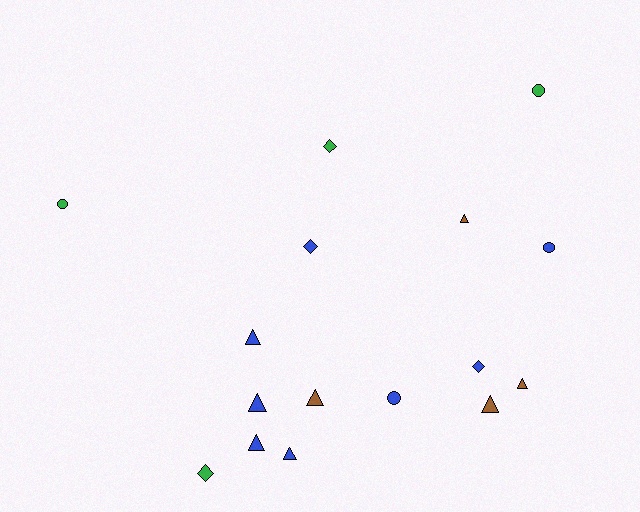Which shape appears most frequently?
Triangle, with 8 objects.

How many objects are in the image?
There are 16 objects.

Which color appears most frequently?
Blue, with 8 objects.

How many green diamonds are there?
There are 2 green diamonds.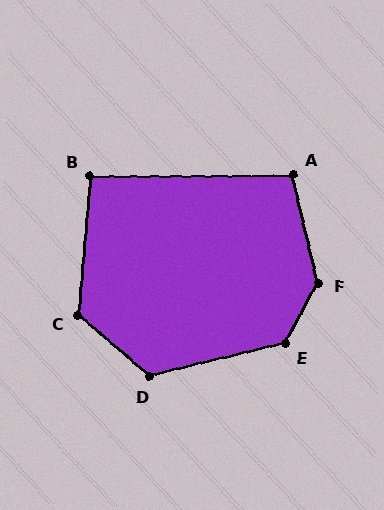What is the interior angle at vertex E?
Approximately 131 degrees (obtuse).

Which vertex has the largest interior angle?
F, at approximately 139 degrees.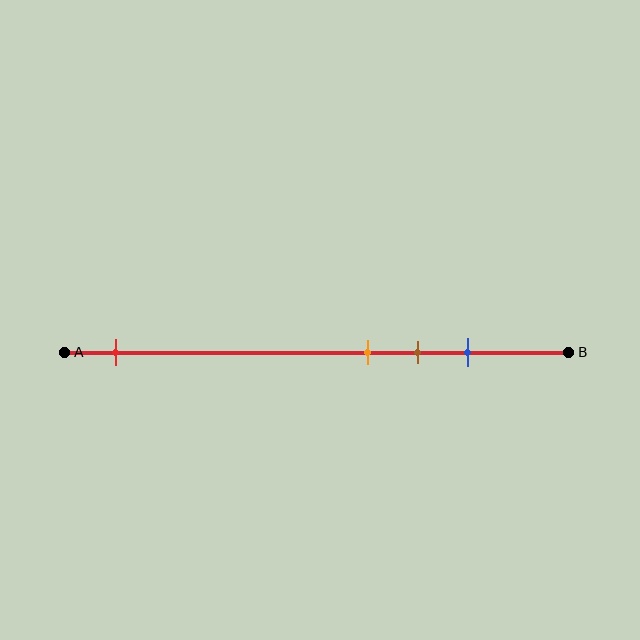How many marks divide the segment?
There are 4 marks dividing the segment.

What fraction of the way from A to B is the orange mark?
The orange mark is approximately 60% (0.6) of the way from A to B.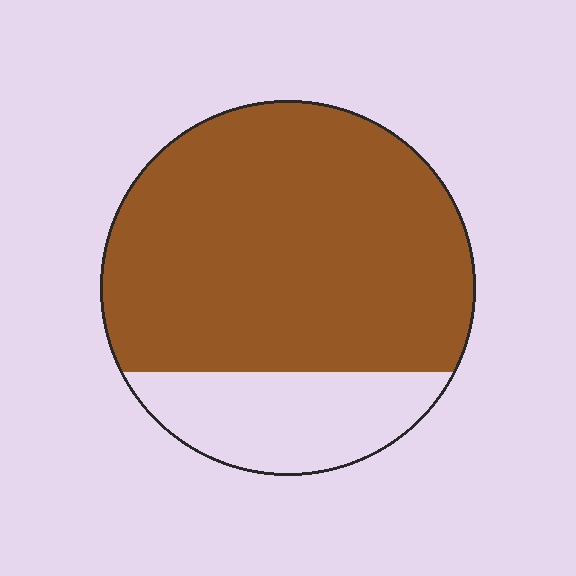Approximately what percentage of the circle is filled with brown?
Approximately 75%.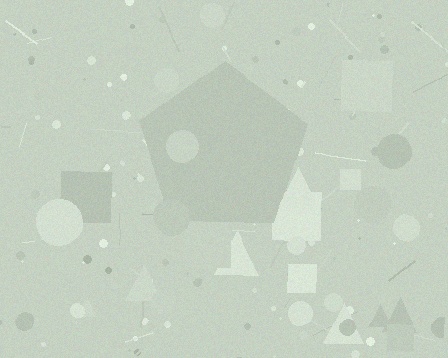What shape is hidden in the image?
A pentagon is hidden in the image.